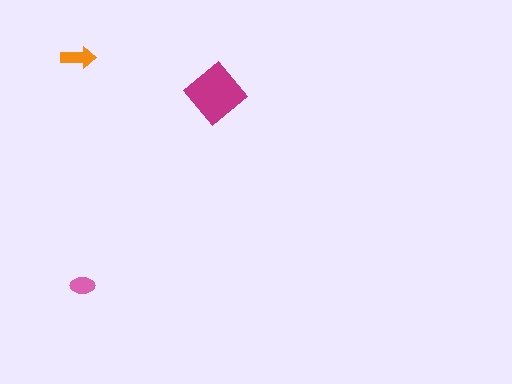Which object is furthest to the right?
The magenta diamond is rightmost.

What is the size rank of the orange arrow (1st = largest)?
2nd.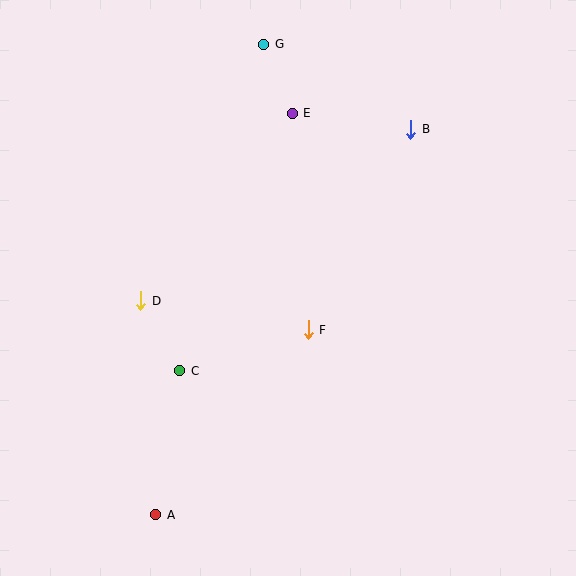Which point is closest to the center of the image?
Point F at (308, 330) is closest to the center.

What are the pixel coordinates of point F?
Point F is at (308, 330).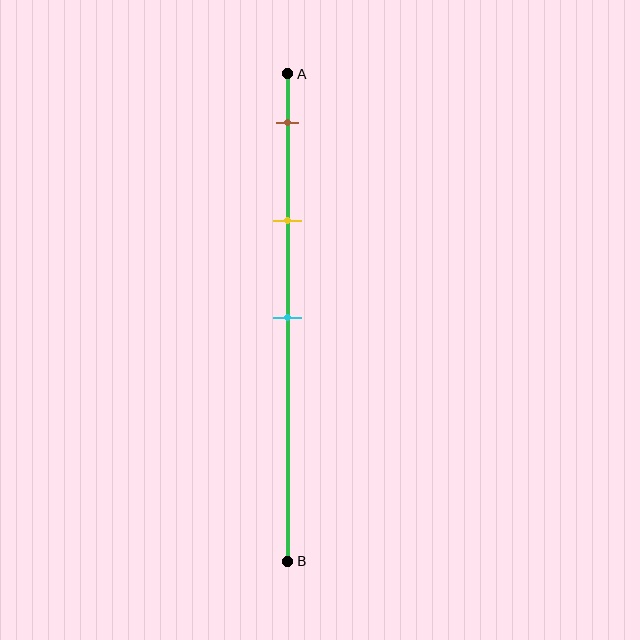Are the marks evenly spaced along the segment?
Yes, the marks are approximately evenly spaced.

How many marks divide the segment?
There are 3 marks dividing the segment.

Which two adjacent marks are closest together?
The brown and yellow marks are the closest adjacent pair.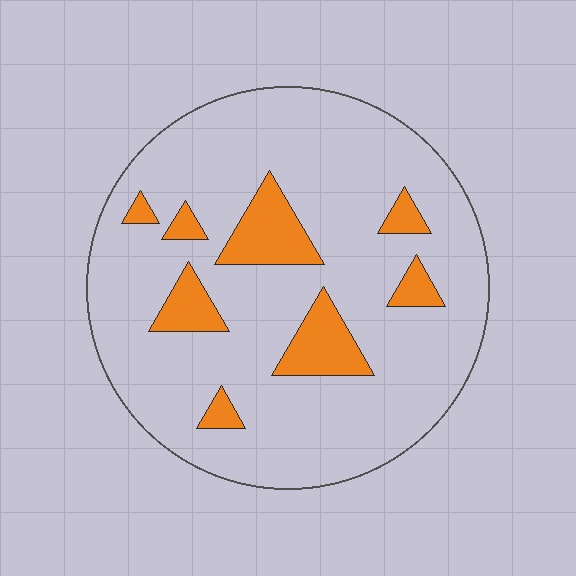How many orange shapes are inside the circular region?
8.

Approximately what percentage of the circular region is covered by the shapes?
Approximately 15%.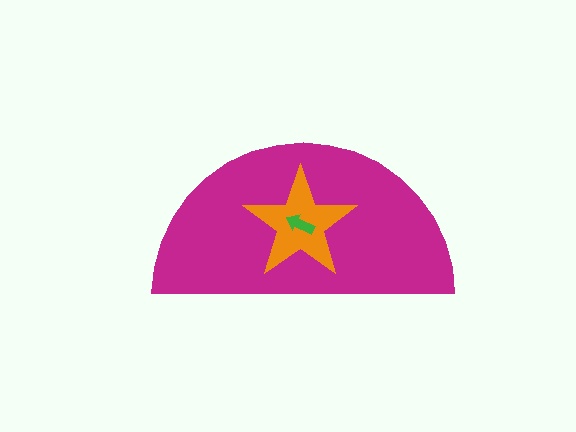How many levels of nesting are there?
3.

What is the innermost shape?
The green arrow.